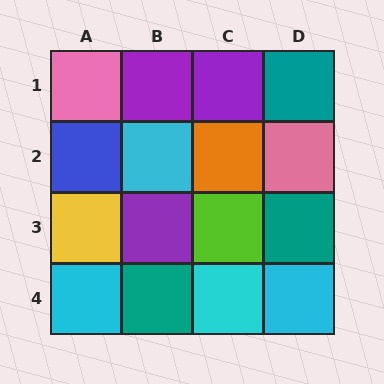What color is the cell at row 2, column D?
Pink.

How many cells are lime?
1 cell is lime.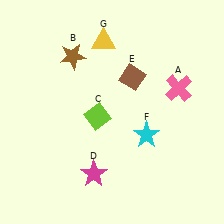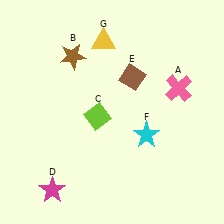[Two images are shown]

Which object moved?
The magenta star (D) moved left.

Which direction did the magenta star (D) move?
The magenta star (D) moved left.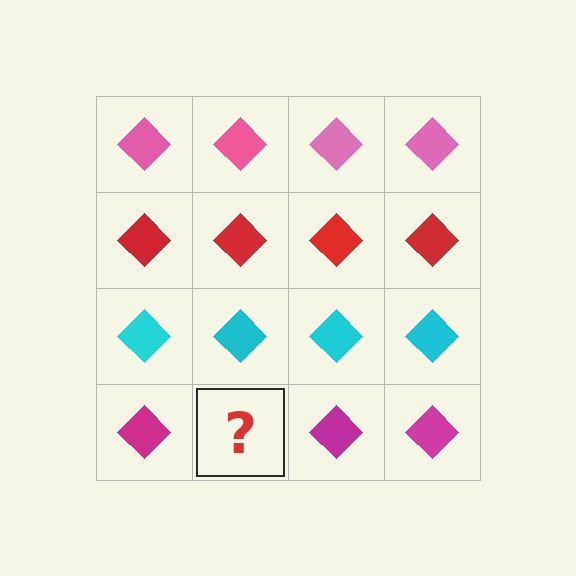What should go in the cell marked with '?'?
The missing cell should contain a magenta diamond.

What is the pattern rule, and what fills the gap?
The rule is that each row has a consistent color. The gap should be filled with a magenta diamond.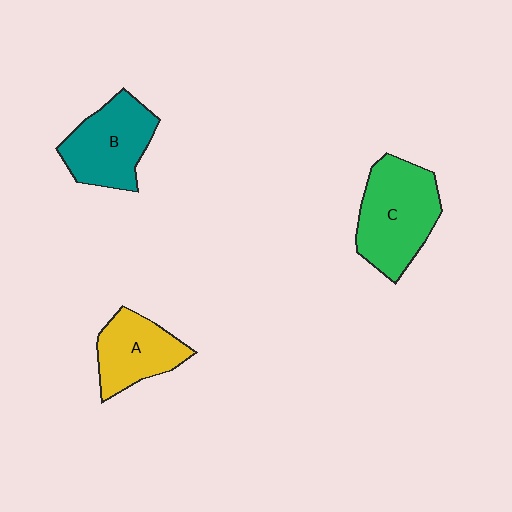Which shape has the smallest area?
Shape A (yellow).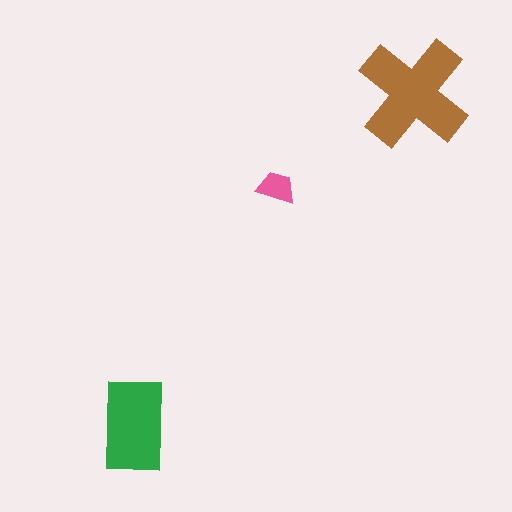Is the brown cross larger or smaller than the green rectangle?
Larger.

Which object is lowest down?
The green rectangle is bottommost.